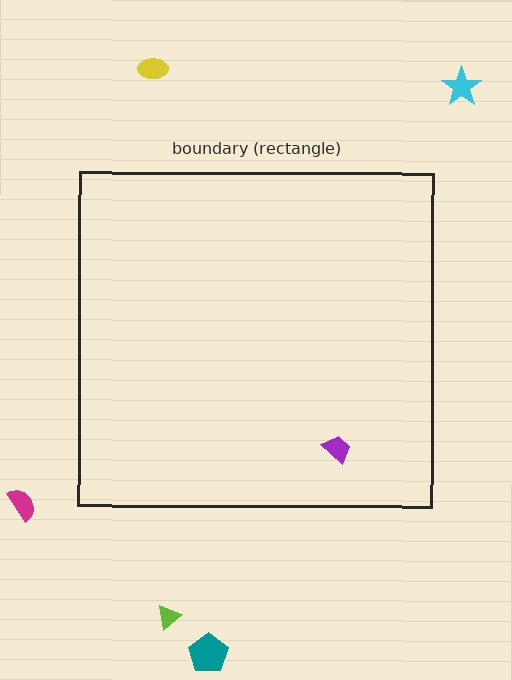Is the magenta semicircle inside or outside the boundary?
Outside.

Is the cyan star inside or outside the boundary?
Outside.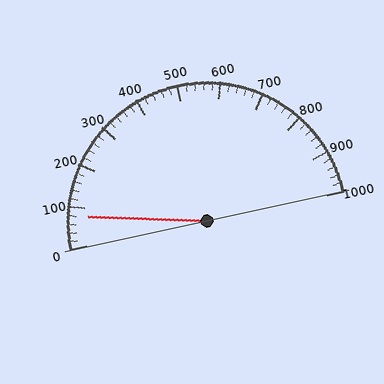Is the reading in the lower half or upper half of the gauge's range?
The reading is in the lower half of the range (0 to 1000).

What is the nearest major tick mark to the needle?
The nearest major tick mark is 100.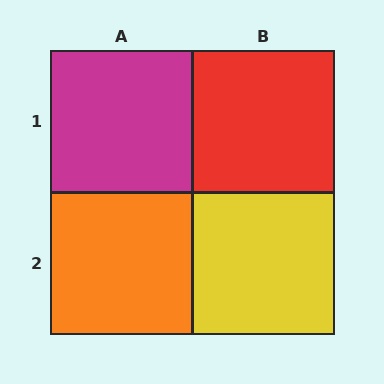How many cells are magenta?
1 cell is magenta.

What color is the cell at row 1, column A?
Magenta.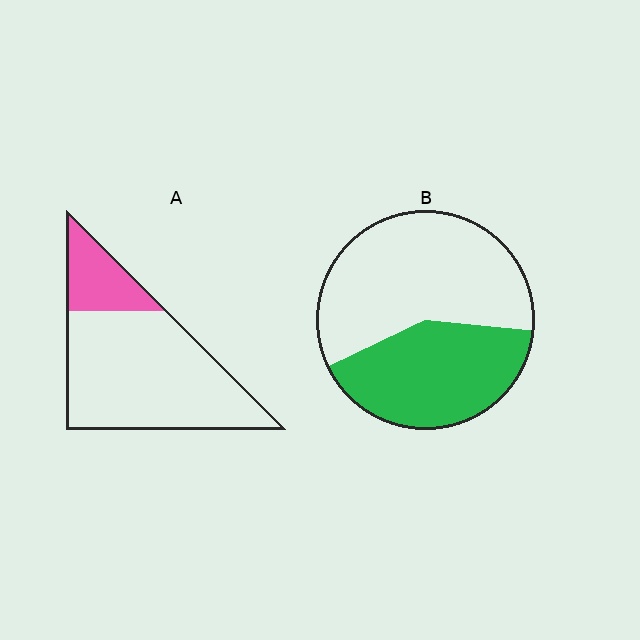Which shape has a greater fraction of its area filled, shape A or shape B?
Shape B.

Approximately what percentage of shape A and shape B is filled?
A is approximately 20% and B is approximately 40%.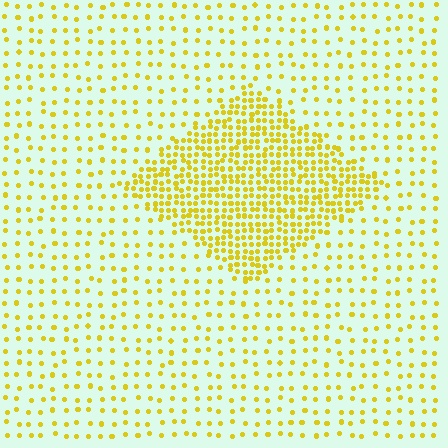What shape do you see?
I see a diamond.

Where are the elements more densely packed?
The elements are more densely packed inside the diamond boundary.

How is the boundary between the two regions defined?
The boundary is defined by a change in element density (approximately 3.0x ratio). All elements are the same color, size, and shape.